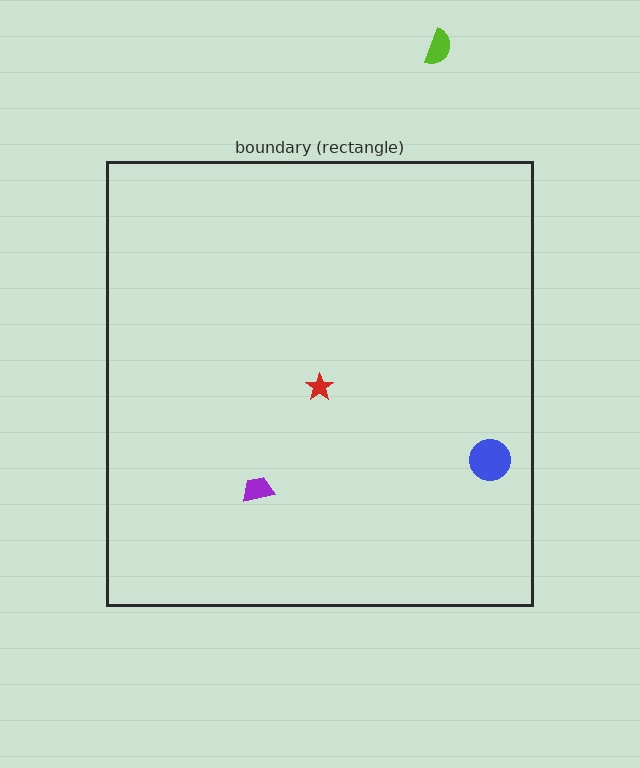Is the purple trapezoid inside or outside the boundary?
Inside.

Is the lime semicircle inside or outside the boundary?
Outside.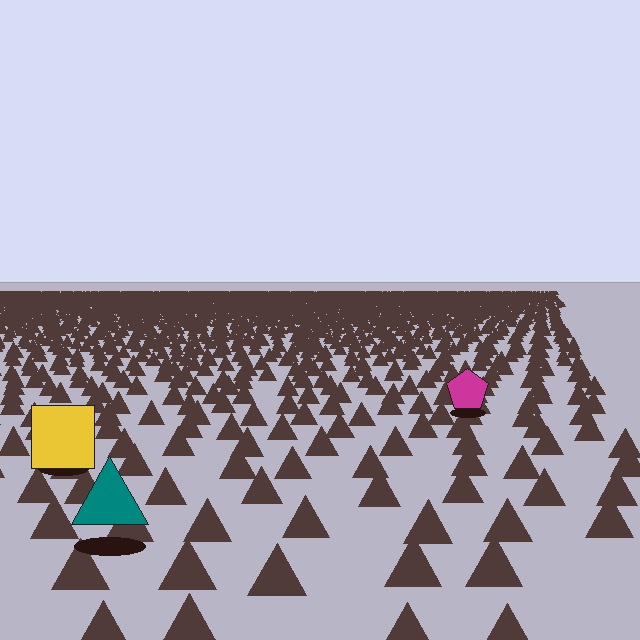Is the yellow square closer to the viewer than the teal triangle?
No. The teal triangle is closer — you can tell from the texture gradient: the ground texture is coarser near it.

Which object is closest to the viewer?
The teal triangle is closest. The texture marks near it are larger and more spread out.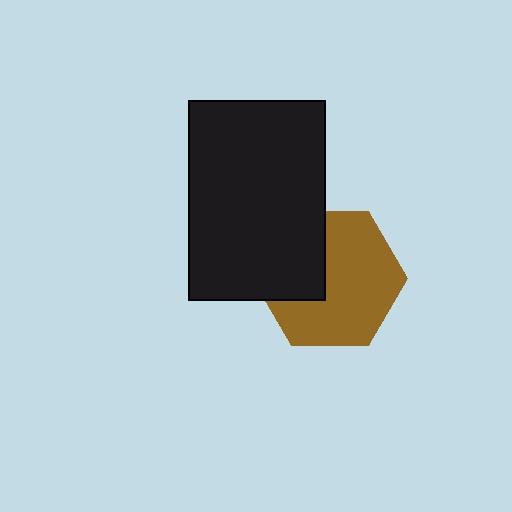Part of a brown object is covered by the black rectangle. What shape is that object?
It is a hexagon.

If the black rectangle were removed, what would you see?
You would see the complete brown hexagon.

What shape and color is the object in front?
The object in front is a black rectangle.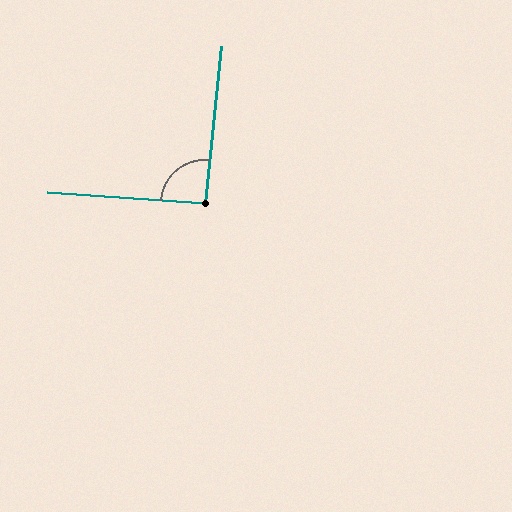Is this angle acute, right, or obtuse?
It is approximately a right angle.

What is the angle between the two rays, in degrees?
Approximately 92 degrees.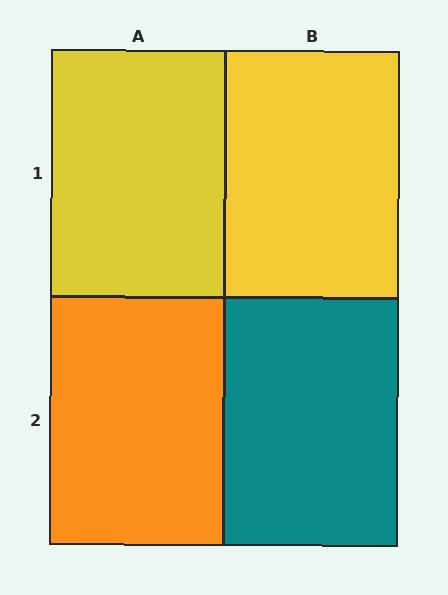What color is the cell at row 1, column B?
Yellow.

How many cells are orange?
1 cell is orange.